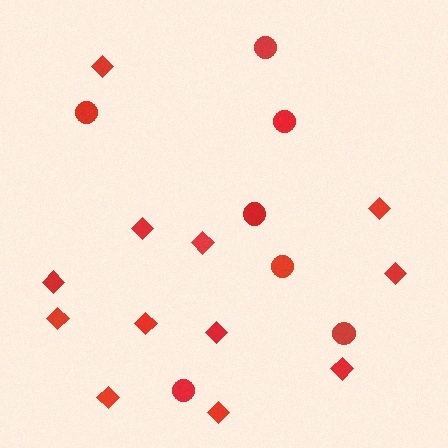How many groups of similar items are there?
There are 2 groups: one group of diamonds (12) and one group of circles (7).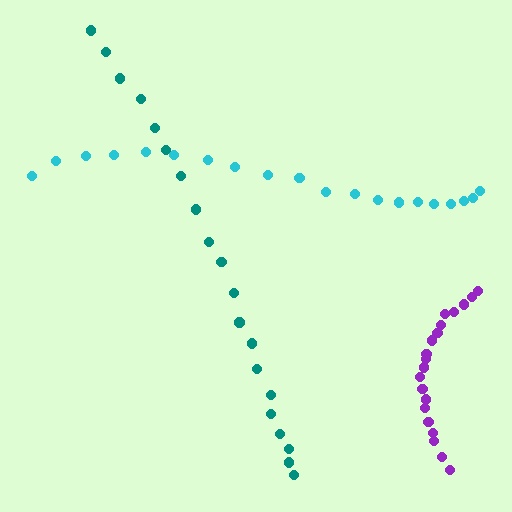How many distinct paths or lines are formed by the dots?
There are 3 distinct paths.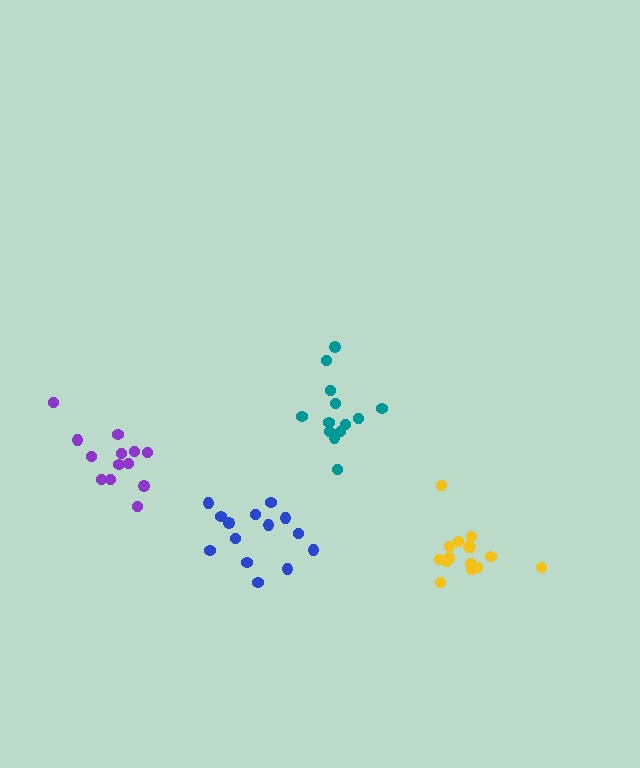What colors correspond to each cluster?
The clusters are colored: teal, purple, yellow, blue.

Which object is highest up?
The teal cluster is topmost.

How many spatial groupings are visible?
There are 4 spatial groupings.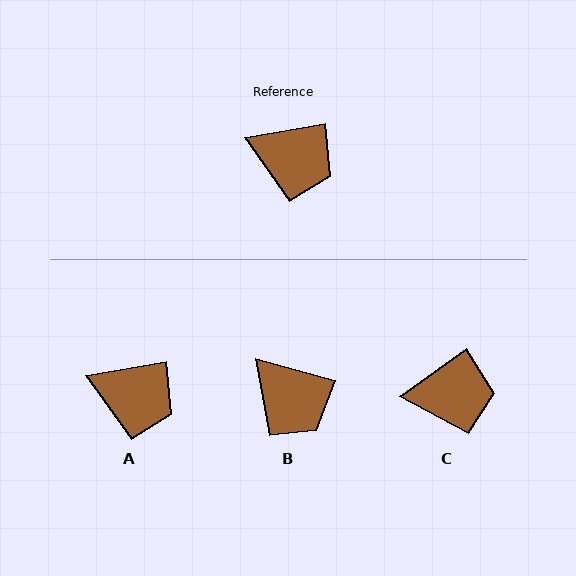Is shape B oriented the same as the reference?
No, it is off by about 25 degrees.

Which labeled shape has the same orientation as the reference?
A.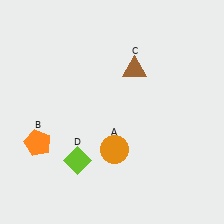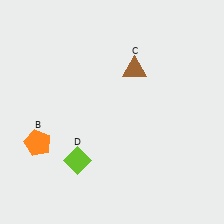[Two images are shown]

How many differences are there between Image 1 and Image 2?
There is 1 difference between the two images.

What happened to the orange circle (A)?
The orange circle (A) was removed in Image 2. It was in the bottom-right area of Image 1.